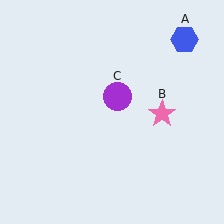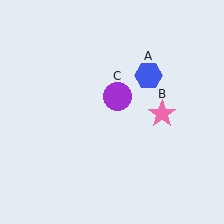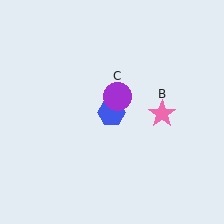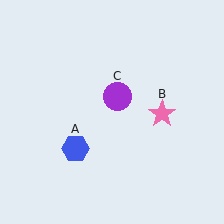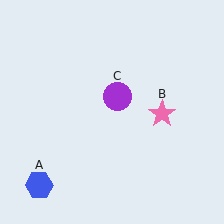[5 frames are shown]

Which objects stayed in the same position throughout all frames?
Pink star (object B) and purple circle (object C) remained stationary.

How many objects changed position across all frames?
1 object changed position: blue hexagon (object A).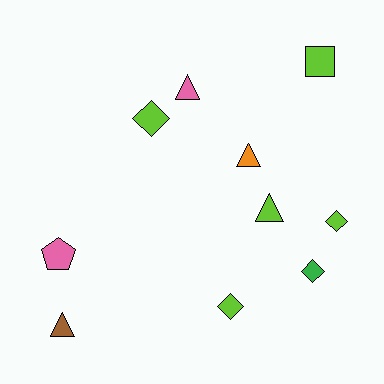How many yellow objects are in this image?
There are no yellow objects.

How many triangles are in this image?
There are 4 triangles.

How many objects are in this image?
There are 10 objects.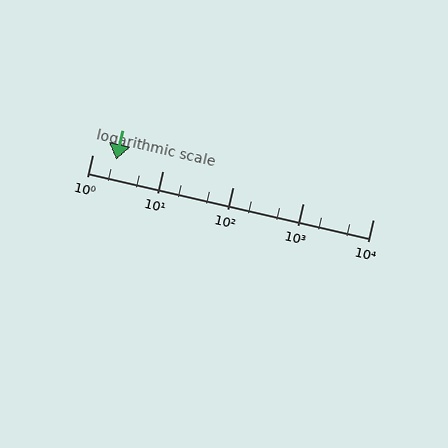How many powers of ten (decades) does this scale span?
The scale spans 4 decades, from 1 to 10000.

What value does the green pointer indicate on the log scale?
The pointer indicates approximately 2.2.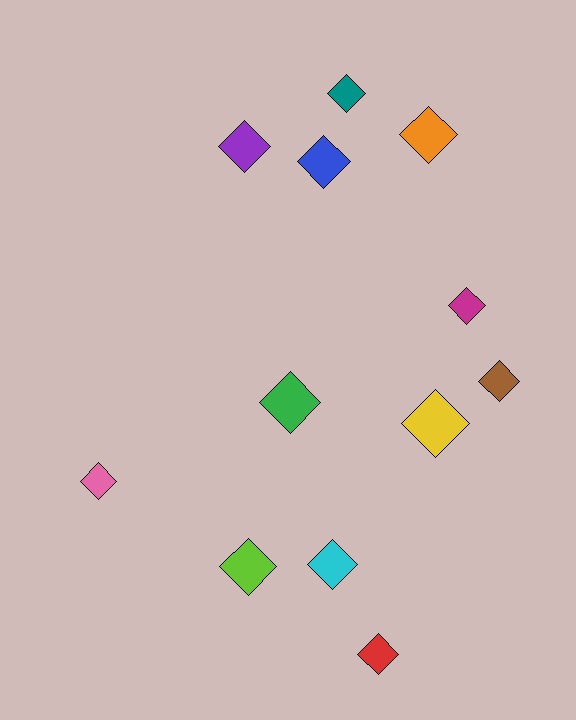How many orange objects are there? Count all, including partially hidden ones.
There is 1 orange object.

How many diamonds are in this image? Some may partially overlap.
There are 12 diamonds.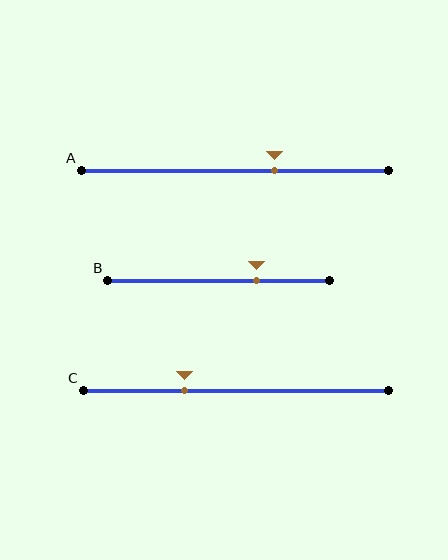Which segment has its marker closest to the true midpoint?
Segment A has its marker closest to the true midpoint.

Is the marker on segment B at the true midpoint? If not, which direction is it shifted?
No, the marker on segment B is shifted to the right by about 17% of the segment length.